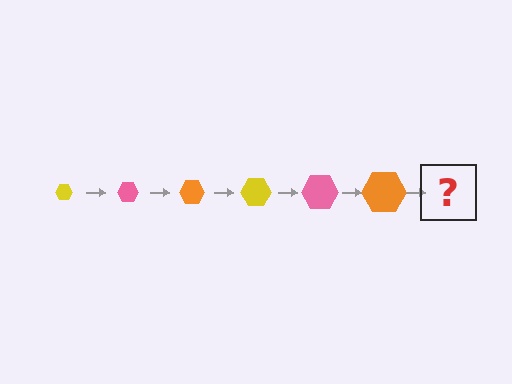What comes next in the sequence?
The next element should be a yellow hexagon, larger than the previous one.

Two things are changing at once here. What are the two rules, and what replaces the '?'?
The two rules are that the hexagon grows larger each step and the color cycles through yellow, pink, and orange. The '?' should be a yellow hexagon, larger than the previous one.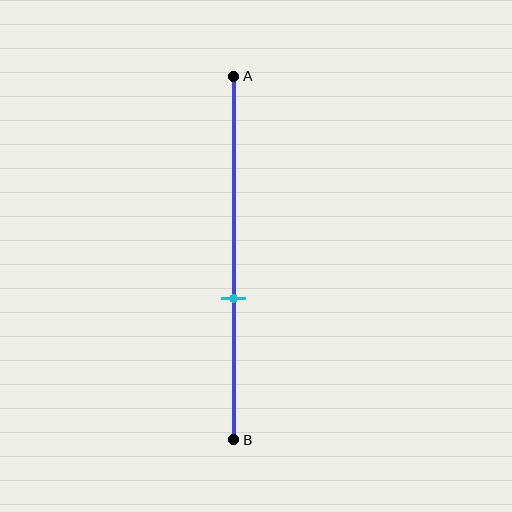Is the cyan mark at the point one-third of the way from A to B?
No, the mark is at about 60% from A, not at the 33% one-third point.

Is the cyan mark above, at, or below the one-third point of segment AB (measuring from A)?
The cyan mark is below the one-third point of segment AB.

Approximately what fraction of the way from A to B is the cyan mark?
The cyan mark is approximately 60% of the way from A to B.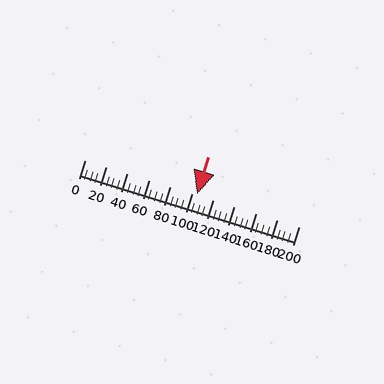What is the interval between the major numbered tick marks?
The major tick marks are spaced 20 units apart.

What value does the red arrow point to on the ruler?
The red arrow points to approximately 105.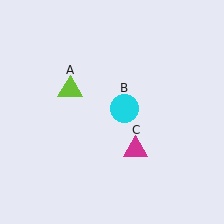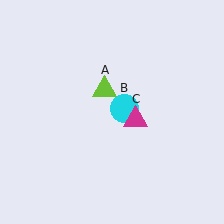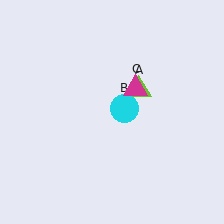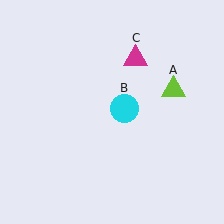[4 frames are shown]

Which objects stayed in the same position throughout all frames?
Cyan circle (object B) remained stationary.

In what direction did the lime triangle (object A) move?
The lime triangle (object A) moved right.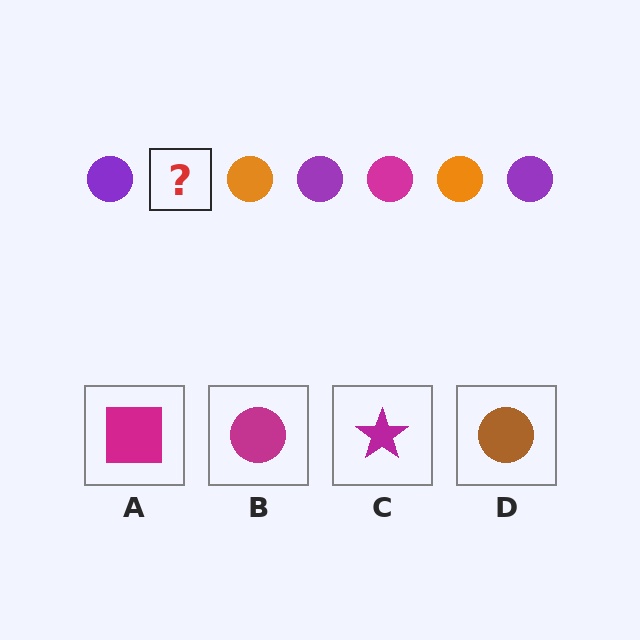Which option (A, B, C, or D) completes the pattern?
B.